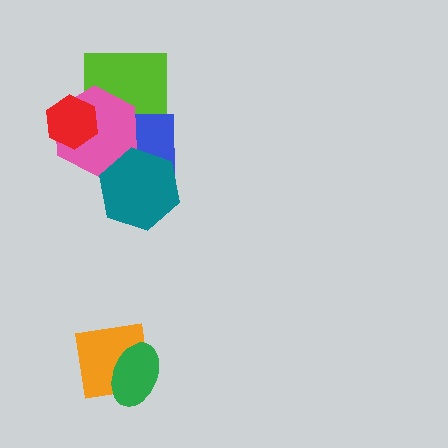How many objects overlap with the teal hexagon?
2 objects overlap with the teal hexagon.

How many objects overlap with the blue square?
3 objects overlap with the blue square.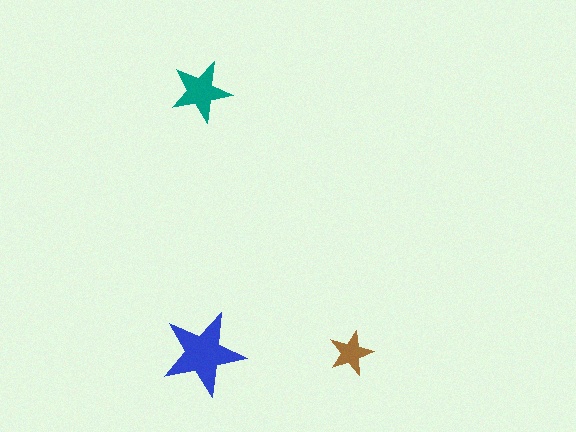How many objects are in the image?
There are 3 objects in the image.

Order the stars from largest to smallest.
the blue one, the teal one, the brown one.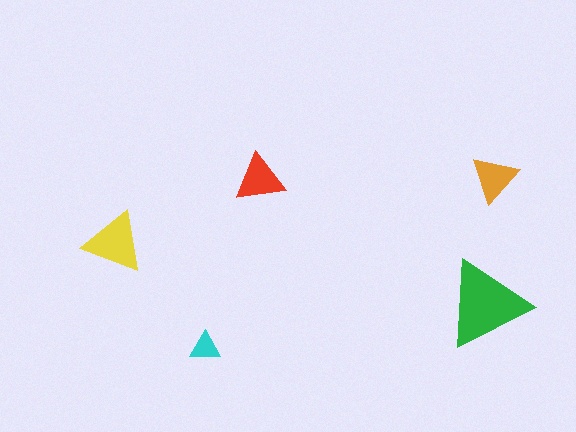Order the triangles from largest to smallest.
the green one, the yellow one, the red one, the orange one, the cyan one.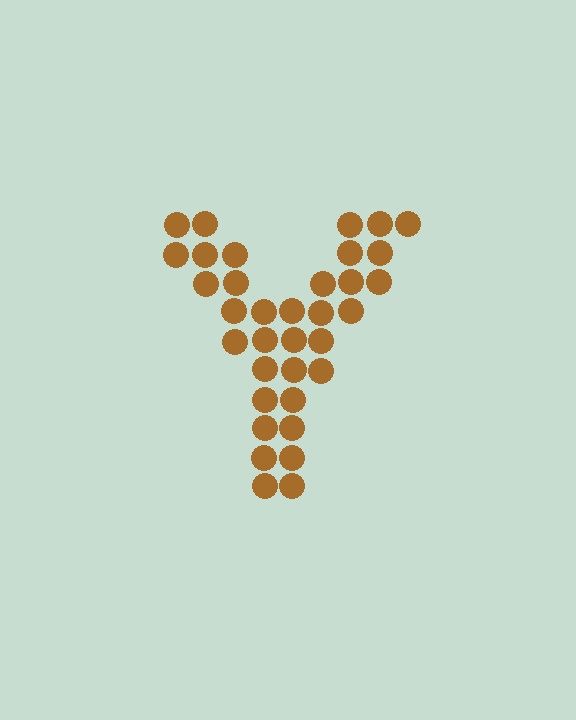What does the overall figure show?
The overall figure shows the letter Y.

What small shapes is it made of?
It is made of small circles.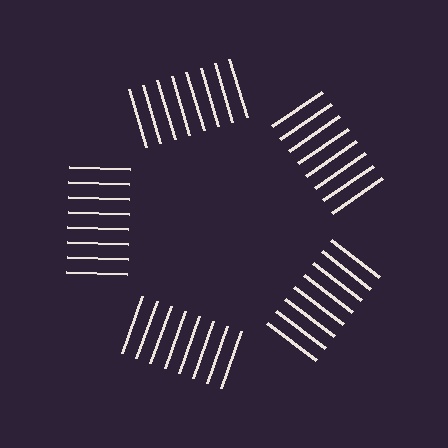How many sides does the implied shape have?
5 sides — the line-ends trace a pentagon.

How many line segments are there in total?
40 — 8 along each of the 5 edges.